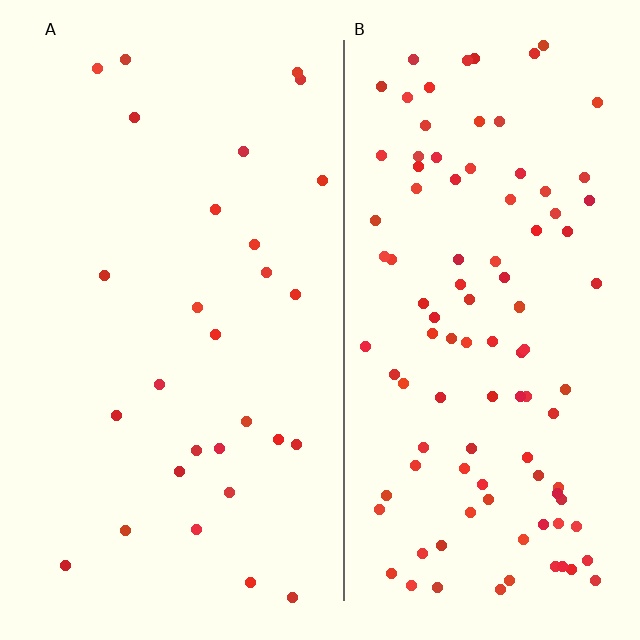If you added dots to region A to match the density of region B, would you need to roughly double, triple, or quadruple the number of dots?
Approximately quadruple.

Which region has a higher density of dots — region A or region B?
B (the right).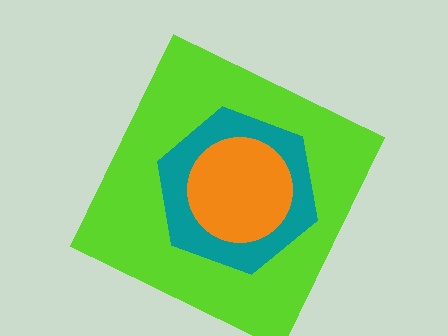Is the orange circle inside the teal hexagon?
Yes.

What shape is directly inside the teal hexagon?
The orange circle.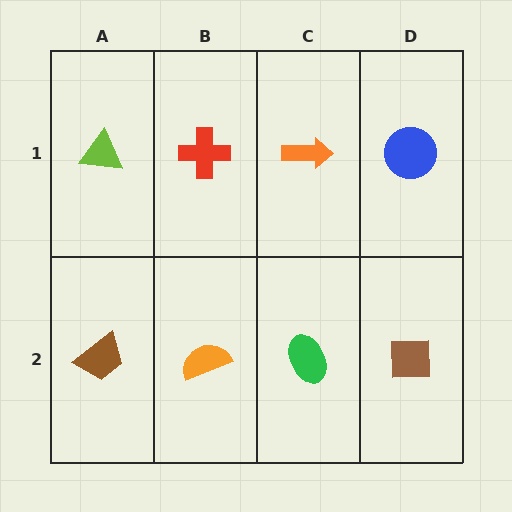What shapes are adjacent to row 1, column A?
A brown trapezoid (row 2, column A), a red cross (row 1, column B).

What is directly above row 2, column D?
A blue circle.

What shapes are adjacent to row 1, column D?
A brown square (row 2, column D), an orange arrow (row 1, column C).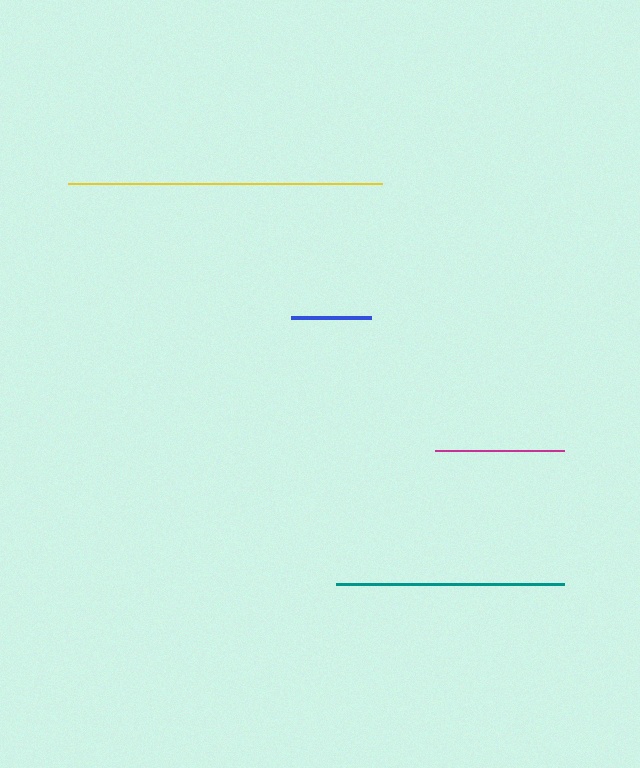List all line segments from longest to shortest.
From longest to shortest: yellow, teal, magenta, blue.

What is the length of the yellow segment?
The yellow segment is approximately 313 pixels long.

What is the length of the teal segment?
The teal segment is approximately 228 pixels long.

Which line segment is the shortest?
The blue line is the shortest at approximately 79 pixels.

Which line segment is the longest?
The yellow line is the longest at approximately 313 pixels.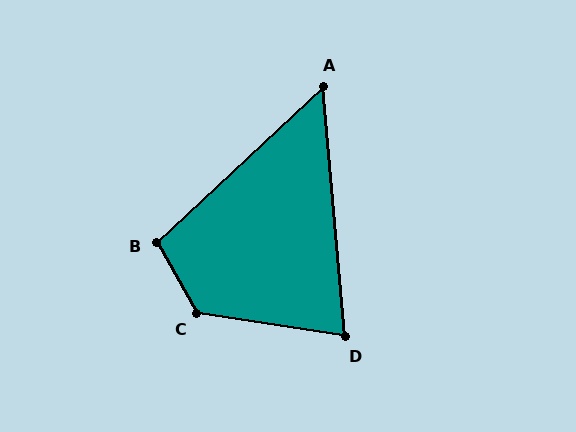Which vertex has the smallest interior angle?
A, at approximately 52 degrees.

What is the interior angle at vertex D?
Approximately 76 degrees (acute).